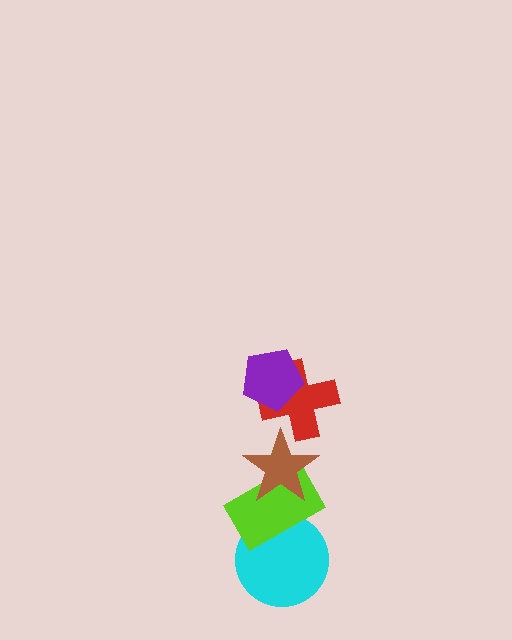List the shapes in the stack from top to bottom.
From top to bottom: the purple pentagon, the red cross, the brown star, the lime rectangle, the cyan circle.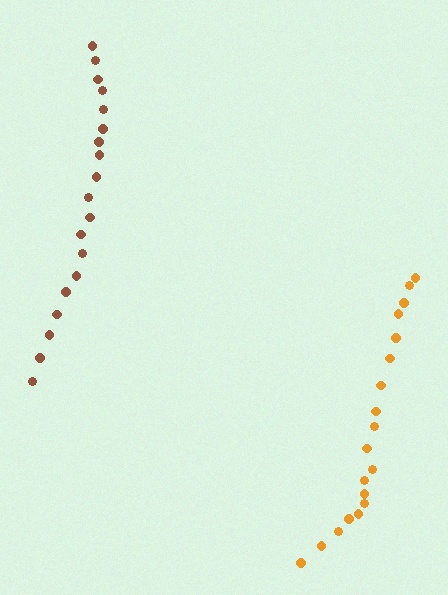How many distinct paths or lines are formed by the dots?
There are 2 distinct paths.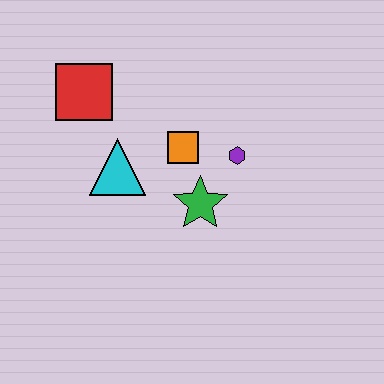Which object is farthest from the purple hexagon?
The red square is farthest from the purple hexagon.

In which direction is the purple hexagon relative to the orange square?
The purple hexagon is to the right of the orange square.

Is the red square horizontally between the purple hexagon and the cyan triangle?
No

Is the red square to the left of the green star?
Yes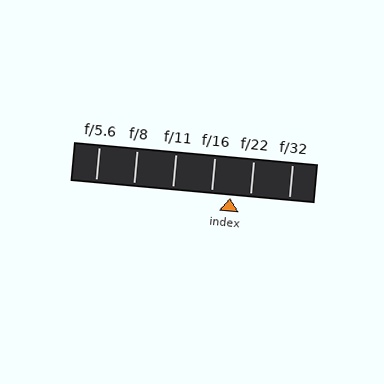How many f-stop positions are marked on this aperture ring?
There are 6 f-stop positions marked.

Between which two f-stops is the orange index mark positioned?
The index mark is between f/16 and f/22.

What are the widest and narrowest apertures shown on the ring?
The widest aperture shown is f/5.6 and the narrowest is f/32.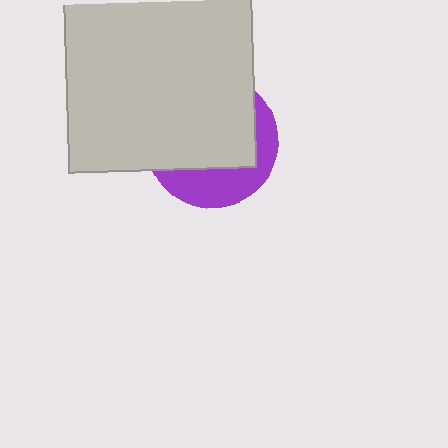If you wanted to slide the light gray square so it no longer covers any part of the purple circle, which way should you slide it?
Slide it up — that is the most direct way to separate the two shapes.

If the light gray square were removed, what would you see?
You would see the complete purple circle.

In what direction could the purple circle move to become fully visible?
The purple circle could move down. That would shift it out from behind the light gray square entirely.